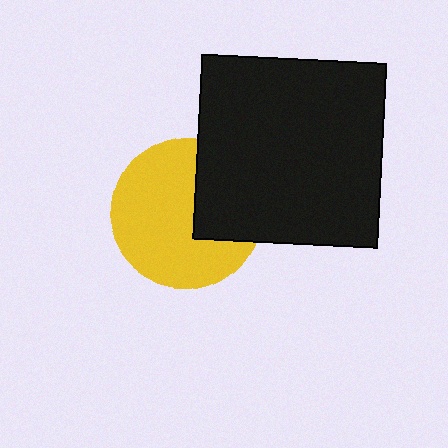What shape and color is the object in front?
The object in front is a black square.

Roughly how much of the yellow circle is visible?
Most of it is visible (roughly 69%).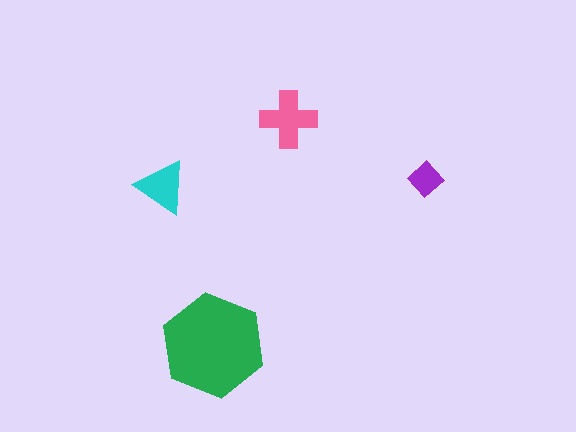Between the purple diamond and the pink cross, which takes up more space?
The pink cross.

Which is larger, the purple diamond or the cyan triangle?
The cyan triangle.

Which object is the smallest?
The purple diamond.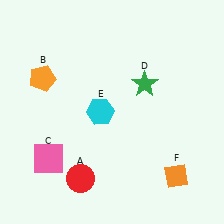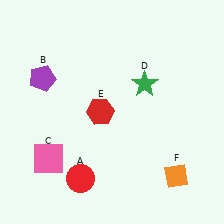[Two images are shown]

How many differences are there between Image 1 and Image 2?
There are 2 differences between the two images.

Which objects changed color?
B changed from orange to purple. E changed from cyan to red.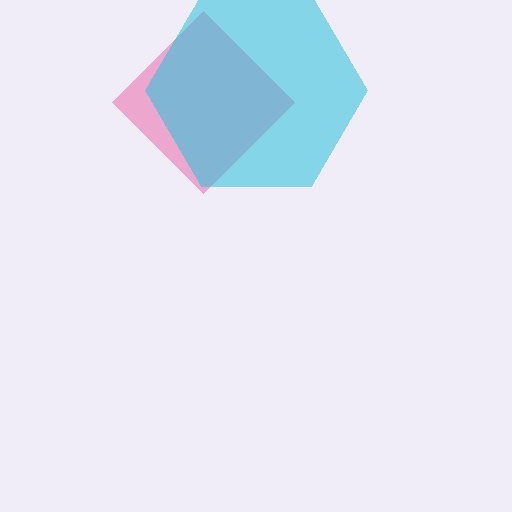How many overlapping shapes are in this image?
There are 2 overlapping shapes in the image.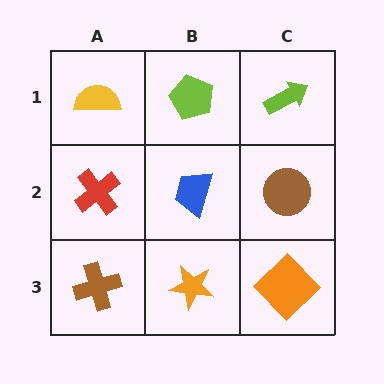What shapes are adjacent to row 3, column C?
A brown circle (row 2, column C), an orange star (row 3, column B).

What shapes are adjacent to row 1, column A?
A red cross (row 2, column A), a lime pentagon (row 1, column B).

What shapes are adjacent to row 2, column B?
A lime pentagon (row 1, column B), an orange star (row 3, column B), a red cross (row 2, column A), a brown circle (row 2, column C).